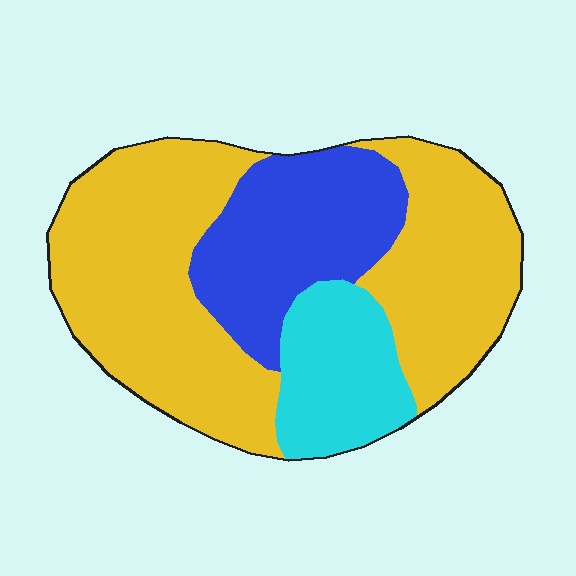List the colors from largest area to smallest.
From largest to smallest: yellow, blue, cyan.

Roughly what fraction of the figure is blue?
Blue takes up less than a quarter of the figure.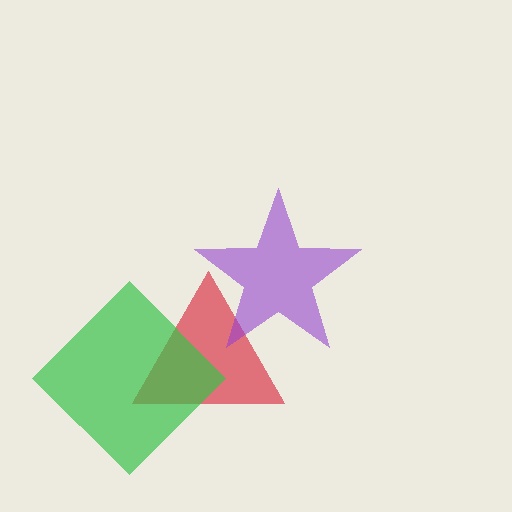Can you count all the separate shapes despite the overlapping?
Yes, there are 3 separate shapes.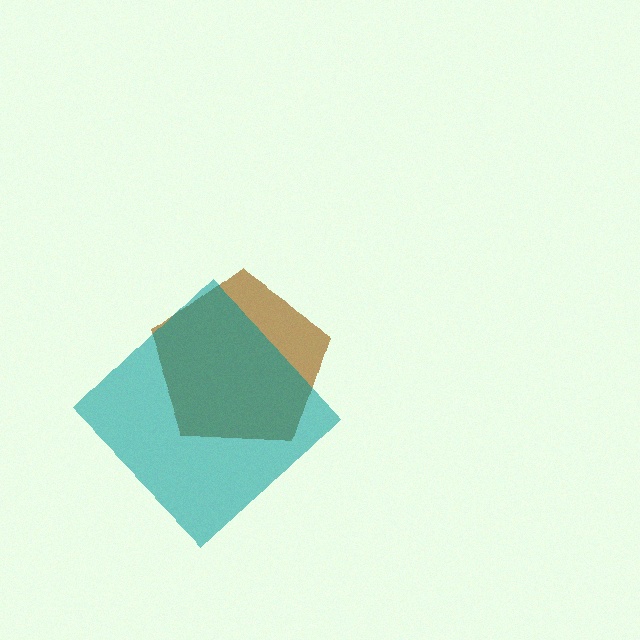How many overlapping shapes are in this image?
There are 2 overlapping shapes in the image.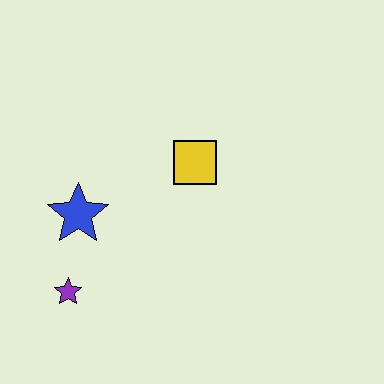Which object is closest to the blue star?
The purple star is closest to the blue star.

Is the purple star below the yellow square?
Yes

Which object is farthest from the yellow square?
The purple star is farthest from the yellow square.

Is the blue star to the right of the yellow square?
No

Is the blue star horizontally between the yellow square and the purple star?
Yes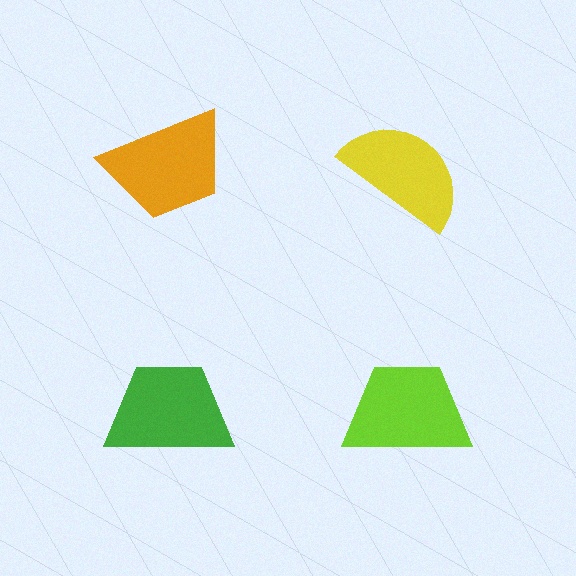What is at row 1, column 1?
An orange trapezoid.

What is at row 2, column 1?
A green trapezoid.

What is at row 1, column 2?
A yellow semicircle.